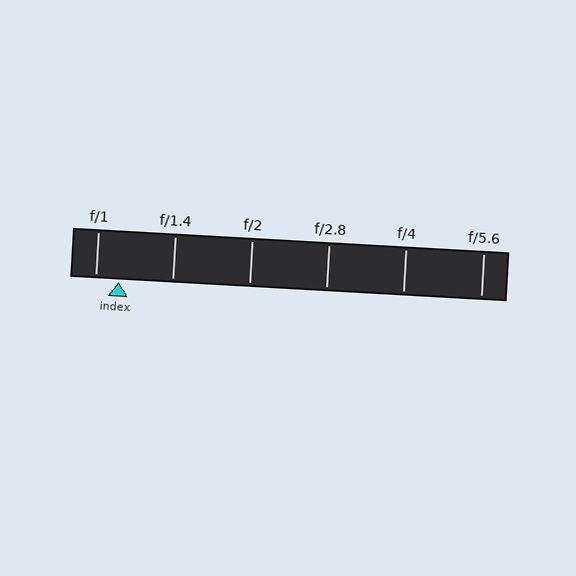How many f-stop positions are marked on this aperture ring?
There are 6 f-stop positions marked.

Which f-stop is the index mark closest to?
The index mark is closest to f/1.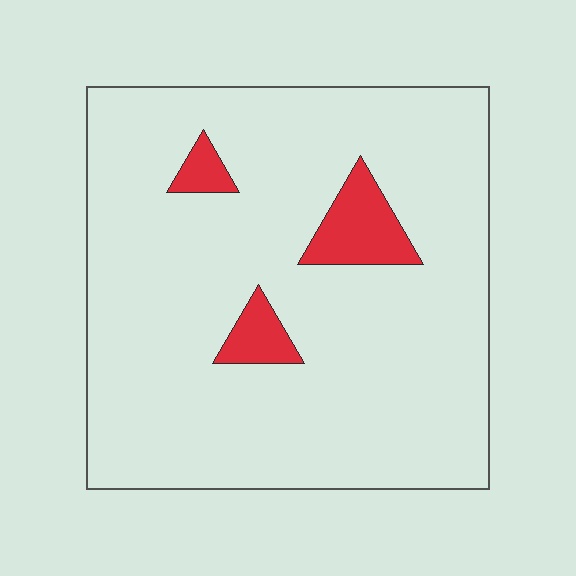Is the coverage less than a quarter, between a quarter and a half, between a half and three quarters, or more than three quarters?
Less than a quarter.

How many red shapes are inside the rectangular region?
3.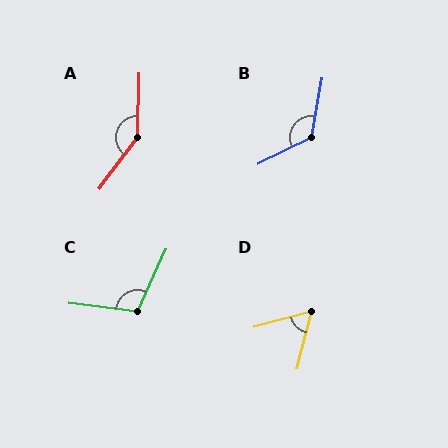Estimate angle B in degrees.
Approximately 126 degrees.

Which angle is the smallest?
D, at approximately 61 degrees.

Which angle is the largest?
A, at approximately 145 degrees.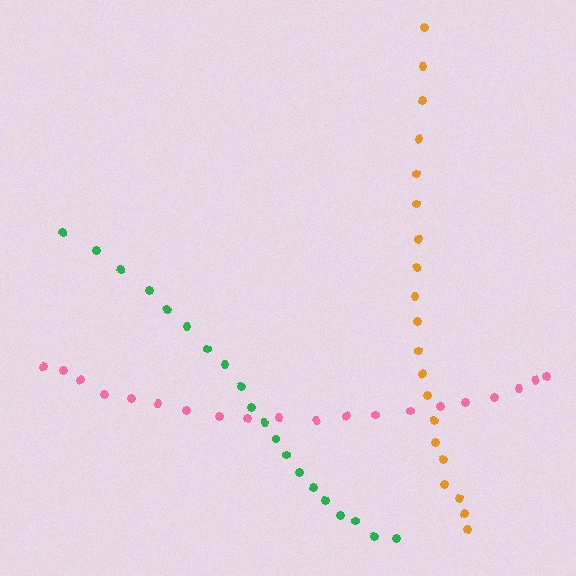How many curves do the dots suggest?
There are 3 distinct paths.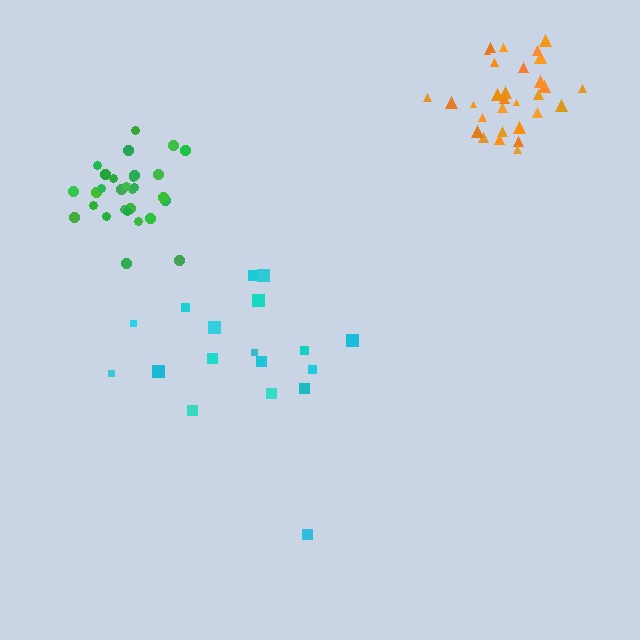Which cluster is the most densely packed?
Green.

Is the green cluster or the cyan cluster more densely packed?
Green.